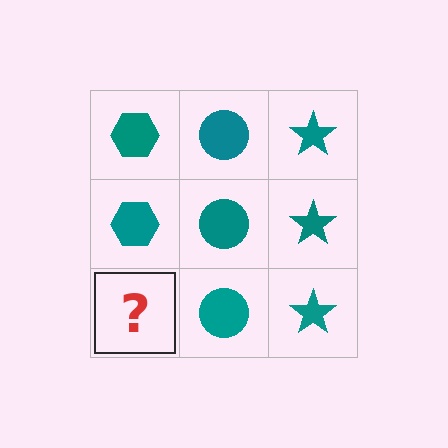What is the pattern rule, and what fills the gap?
The rule is that each column has a consistent shape. The gap should be filled with a teal hexagon.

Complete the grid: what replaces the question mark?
The question mark should be replaced with a teal hexagon.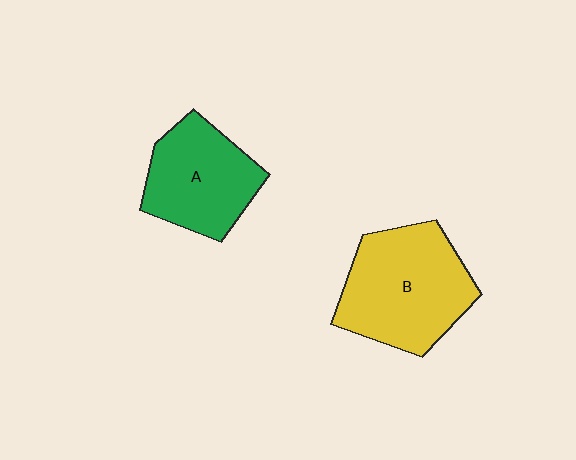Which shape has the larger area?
Shape B (yellow).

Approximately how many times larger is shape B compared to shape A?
Approximately 1.3 times.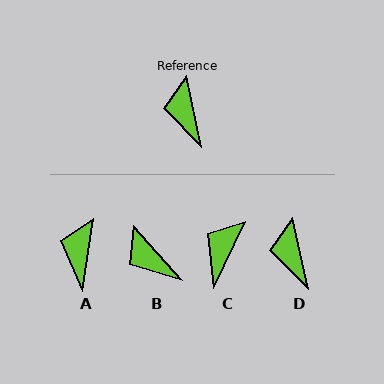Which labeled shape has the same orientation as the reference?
D.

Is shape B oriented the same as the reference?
No, it is off by about 29 degrees.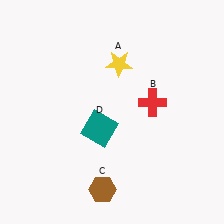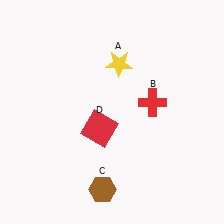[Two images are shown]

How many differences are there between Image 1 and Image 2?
There is 1 difference between the two images.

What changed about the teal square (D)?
In Image 1, D is teal. In Image 2, it changed to red.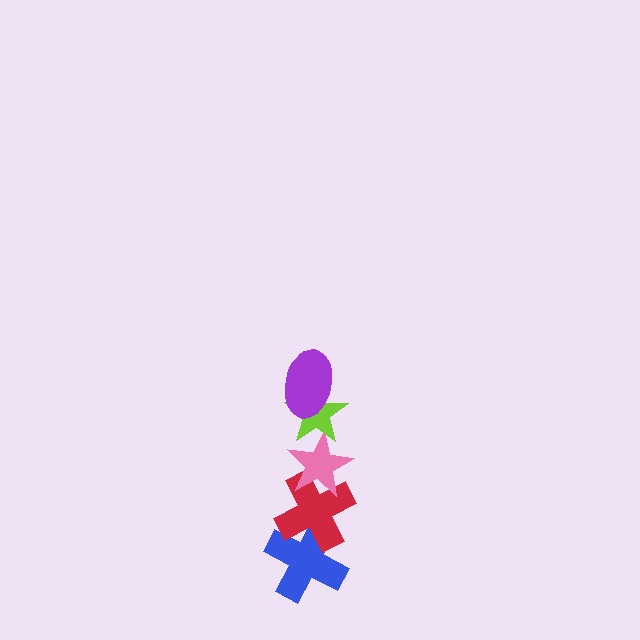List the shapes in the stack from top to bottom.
From top to bottom: the purple ellipse, the lime star, the pink star, the red cross, the blue cross.